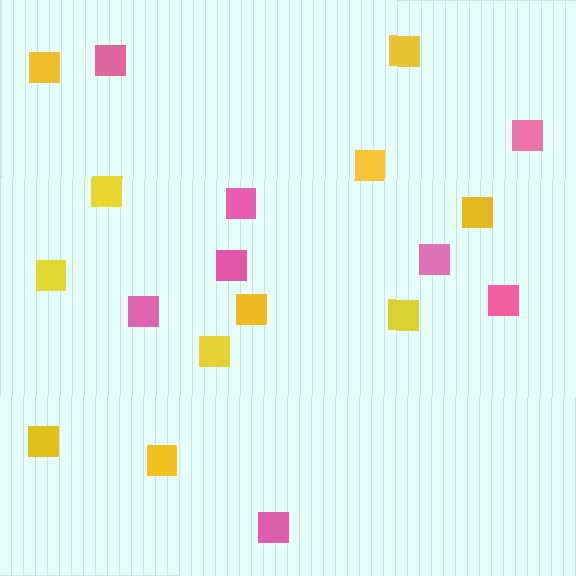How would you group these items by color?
There are 2 groups: one group of pink squares (8) and one group of yellow squares (11).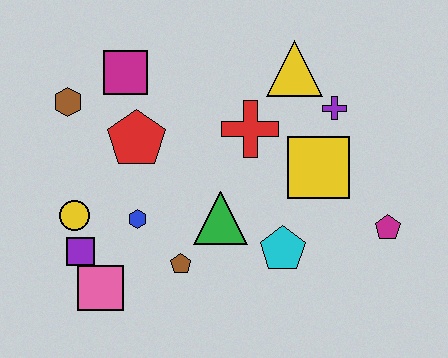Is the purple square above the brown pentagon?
Yes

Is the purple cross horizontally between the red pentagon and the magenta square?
No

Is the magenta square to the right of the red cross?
No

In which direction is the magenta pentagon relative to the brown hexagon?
The magenta pentagon is to the right of the brown hexagon.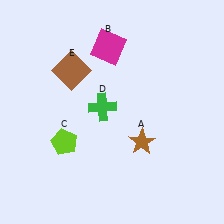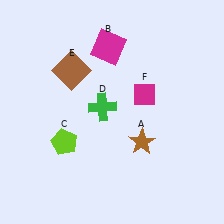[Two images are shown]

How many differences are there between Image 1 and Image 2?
There is 1 difference between the two images.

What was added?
A magenta diamond (F) was added in Image 2.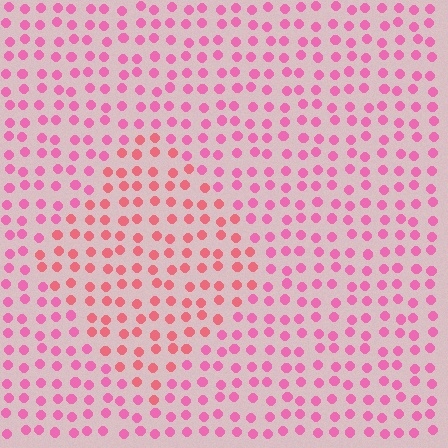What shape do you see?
I see a diamond.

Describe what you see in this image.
The image is filled with small pink elements in a uniform arrangement. A diamond-shaped region is visible where the elements are tinted to a slightly different hue, forming a subtle color boundary.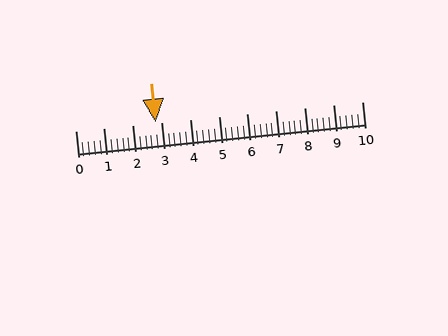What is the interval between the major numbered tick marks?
The major tick marks are spaced 1 units apart.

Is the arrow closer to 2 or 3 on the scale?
The arrow is closer to 3.